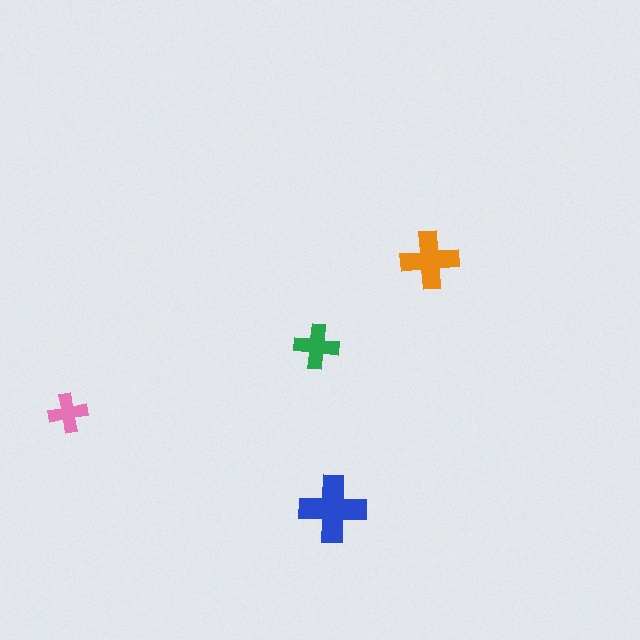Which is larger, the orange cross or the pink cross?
The orange one.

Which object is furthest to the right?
The orange cross is rightmost.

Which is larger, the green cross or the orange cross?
The orange one.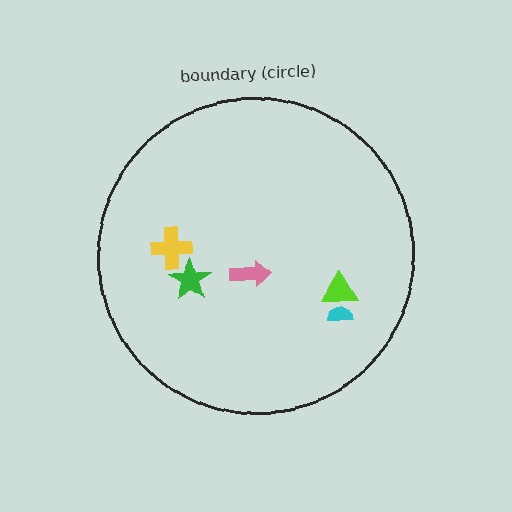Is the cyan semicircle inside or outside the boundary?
Inside.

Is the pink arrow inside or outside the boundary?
Inside.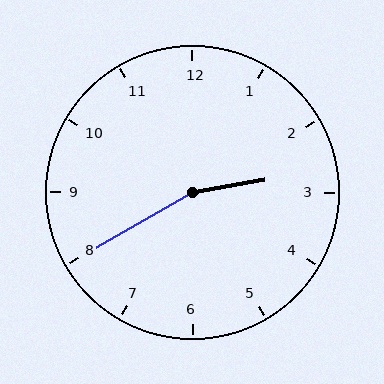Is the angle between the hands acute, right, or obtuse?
It is obtuse.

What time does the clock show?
2:40.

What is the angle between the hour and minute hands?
Approximately 160 degrees.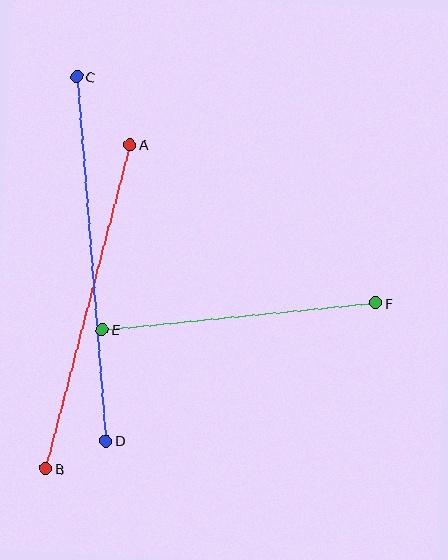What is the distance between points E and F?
The distance is approximately 275 pixels.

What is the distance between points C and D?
The distance is approximately 366 pixels.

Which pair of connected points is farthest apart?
Points C and D are farthest apart.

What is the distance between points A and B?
The distance is approximately 335 pixels.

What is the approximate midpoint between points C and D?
The midpoint is at approximately (91, 259) pixels.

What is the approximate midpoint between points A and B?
The midpoint is at approximately (88, 307) pixels.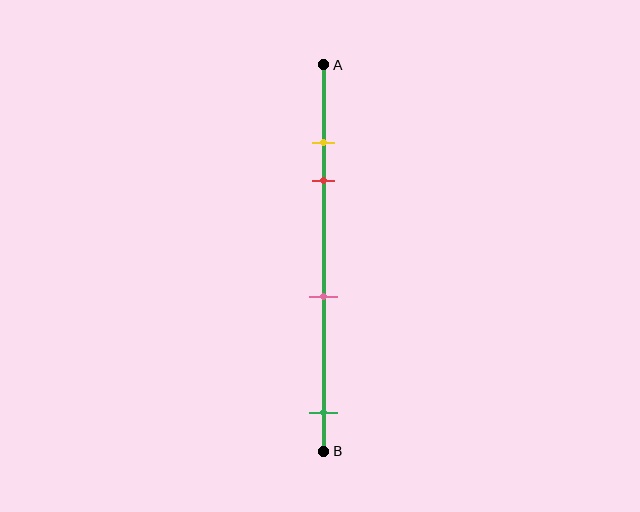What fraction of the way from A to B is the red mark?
The red mark is approximately 30% (0.3) of the way from A to B.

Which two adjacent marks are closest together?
The yellow and red marks are the closest adjacent pair.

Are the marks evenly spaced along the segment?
No, the marks are not evenly spaced.